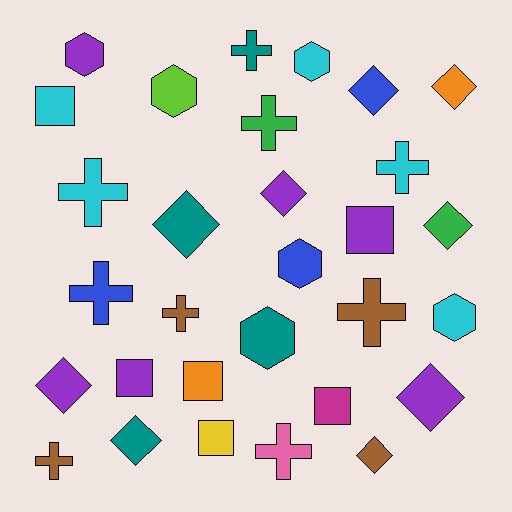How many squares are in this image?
There are 6 squares.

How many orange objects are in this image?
There are 2 orange objects.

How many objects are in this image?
There are 30 objects.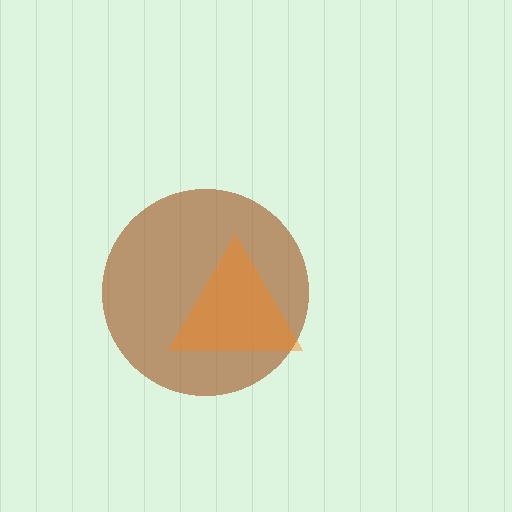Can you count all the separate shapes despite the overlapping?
Yes, there are 2 separate shapes.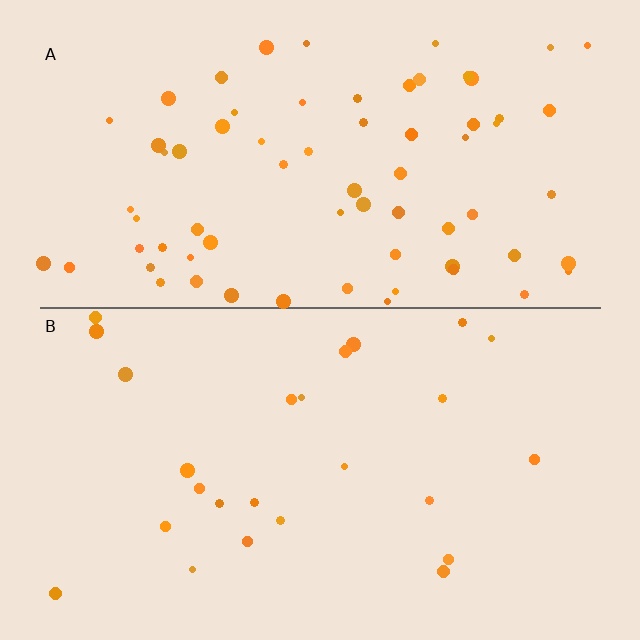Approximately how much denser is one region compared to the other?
Approximately 2.8× — region A over region B.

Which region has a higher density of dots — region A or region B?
A (the top).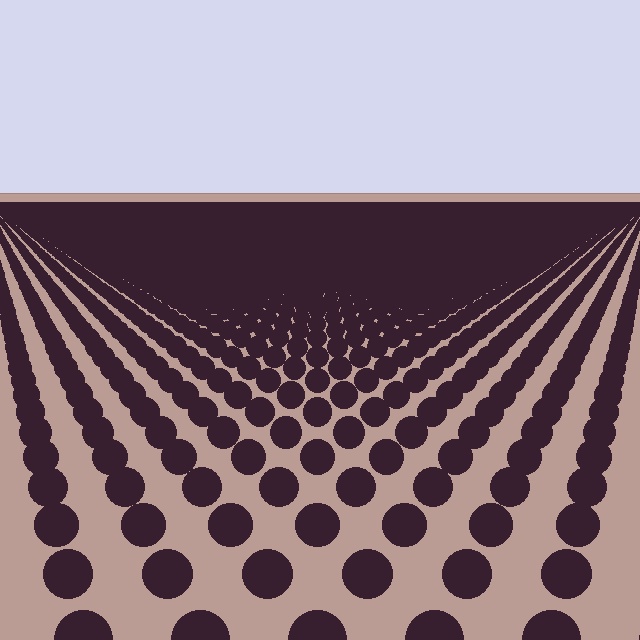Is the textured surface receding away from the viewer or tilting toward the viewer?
The surface is receding away from the viewer. Texture elements get smaller and denser toward the top.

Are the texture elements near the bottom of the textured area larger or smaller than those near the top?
Larger. Near the bottom, elements are closer to the viewer and appear at a bigger on-screen size.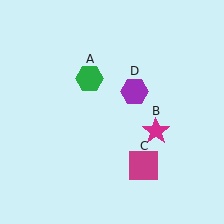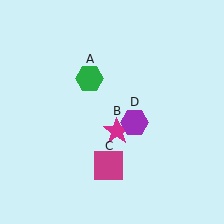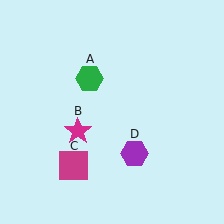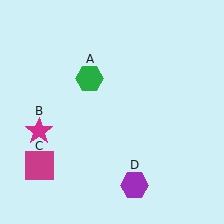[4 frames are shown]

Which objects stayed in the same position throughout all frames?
Green hexagon (object A) remained stationary.